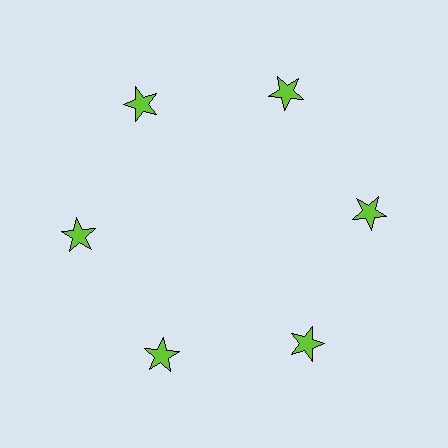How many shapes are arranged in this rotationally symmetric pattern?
There are 6 shapes, arranged in 6 groups of 1.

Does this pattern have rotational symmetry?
Yes, this pattern has 6-fold rotational symmetry. It looks the same after rotating 60 degrees around the center.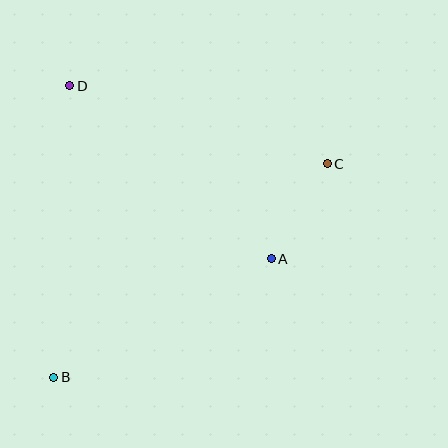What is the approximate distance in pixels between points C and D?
The distance between C and D is approximately 269 pixels.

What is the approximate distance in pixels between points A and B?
The distance between A and B is approximately 248 pixels.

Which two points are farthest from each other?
Points B and C are farthest from each other.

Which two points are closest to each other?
Points A and C are closest to each other.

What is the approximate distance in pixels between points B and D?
The distance between B and D is approximately 292 pixels.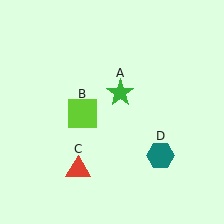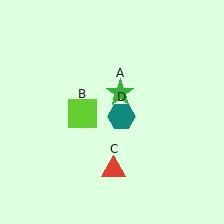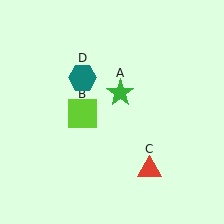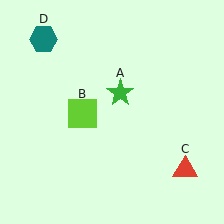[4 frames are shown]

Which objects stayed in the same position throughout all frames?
Green star (object A) and lime square (object B) remained stationary.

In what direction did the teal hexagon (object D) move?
The teal hexagon (object D) moved up and to the left.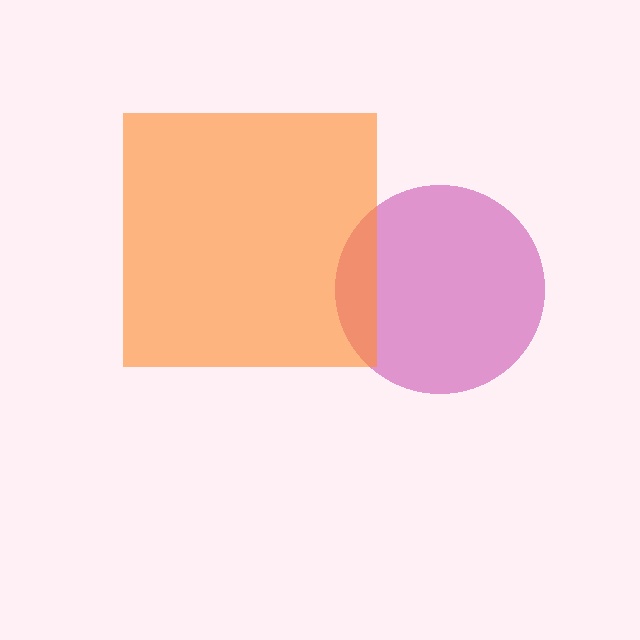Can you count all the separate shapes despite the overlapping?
Yes, there are 2 separate shapes.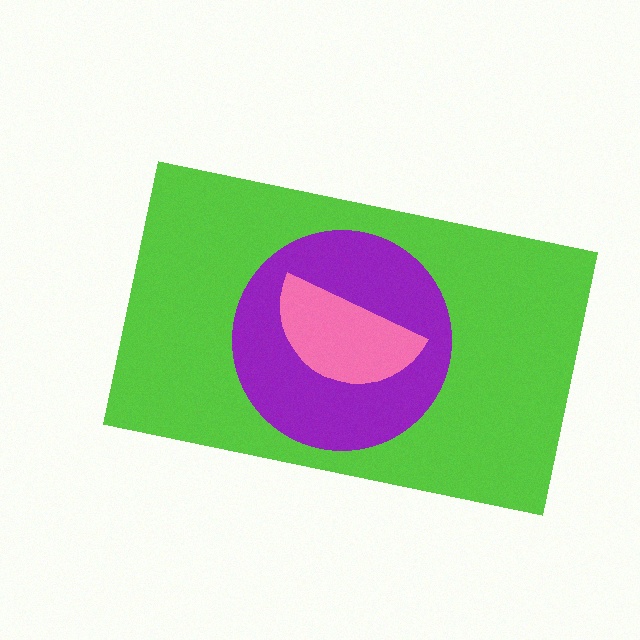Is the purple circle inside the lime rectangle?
Yes.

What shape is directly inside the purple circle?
The pink semicircle.